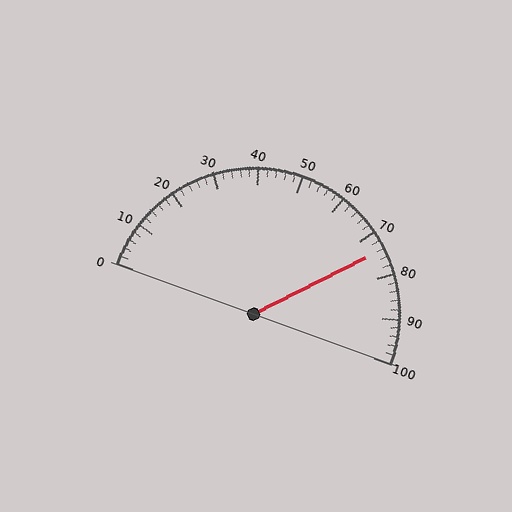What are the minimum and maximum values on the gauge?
The gauge ranges from 0 to 100.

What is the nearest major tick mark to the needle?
The nearest major tick mark is 70.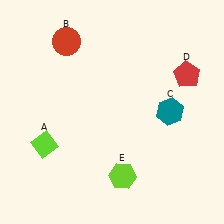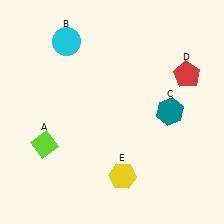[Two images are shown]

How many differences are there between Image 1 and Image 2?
There are 2 differences between the two images.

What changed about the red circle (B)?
In Image 1, B is red. In Image 2, it changed to cyan.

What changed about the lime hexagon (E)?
In Image 1, E is lime. In Image 2, it changed to yellow.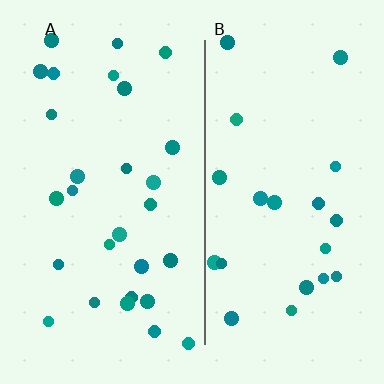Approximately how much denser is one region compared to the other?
Approximately 1.3× — region A over region B.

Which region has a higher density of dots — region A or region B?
A (the left).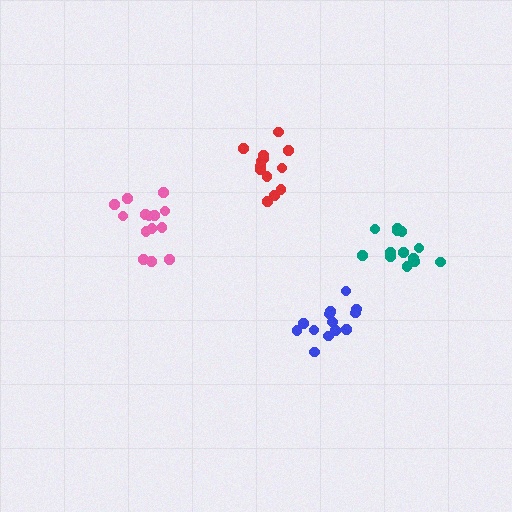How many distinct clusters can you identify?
There are 4 distinct clusters.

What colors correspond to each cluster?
The clusters are colored: red, pink, teal, blue.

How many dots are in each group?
Group 1: 13 dots, Group 2: 14 dots, Group 3: 13 dots, Group 4: 13 dots (53 total).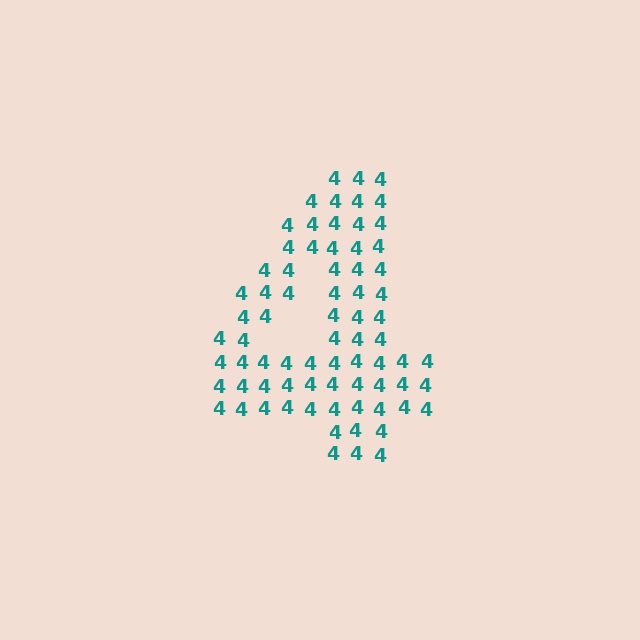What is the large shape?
The large shape is the digit 4.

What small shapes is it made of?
It is made of small digit 4's.